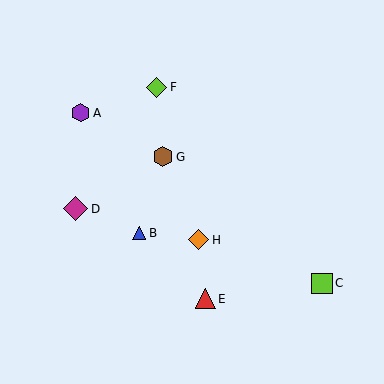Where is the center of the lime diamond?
The center of the lime diamond is at (157, 87).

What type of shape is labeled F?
Shape F is a lime diamond.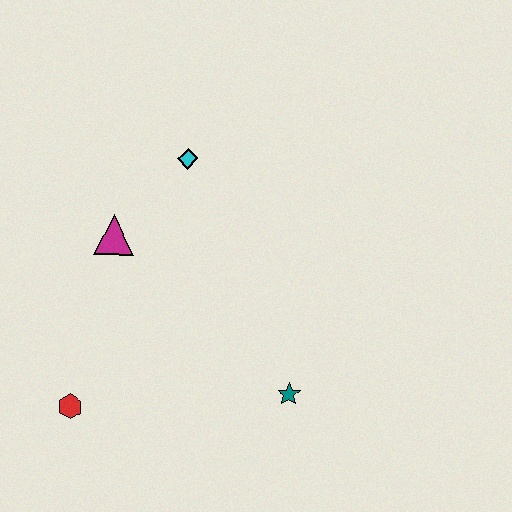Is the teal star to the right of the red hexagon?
Yes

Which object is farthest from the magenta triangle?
The teal star is farthest from the magenta triangle.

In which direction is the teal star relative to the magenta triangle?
The teal star is to the right of the magenta triangle.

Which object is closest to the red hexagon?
The magenta triangle is closest to the red hexagon.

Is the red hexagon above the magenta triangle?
No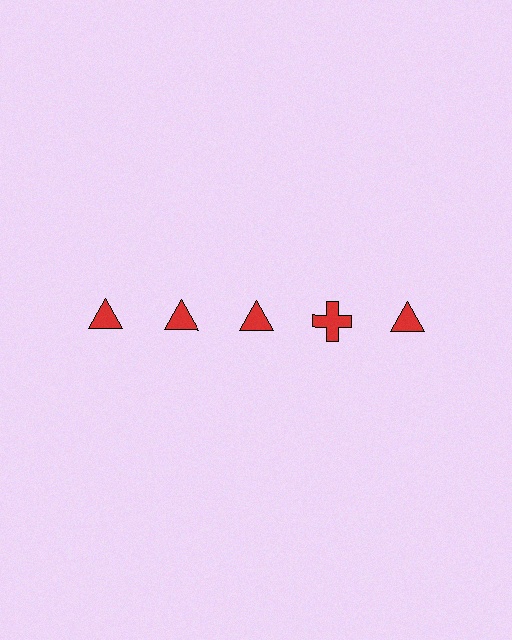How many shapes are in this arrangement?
There are 5 shapes arranged in a grid pattern.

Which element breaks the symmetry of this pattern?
The red cross in the top row, second from right column breaks the symmetry. All other shapes are red triangles.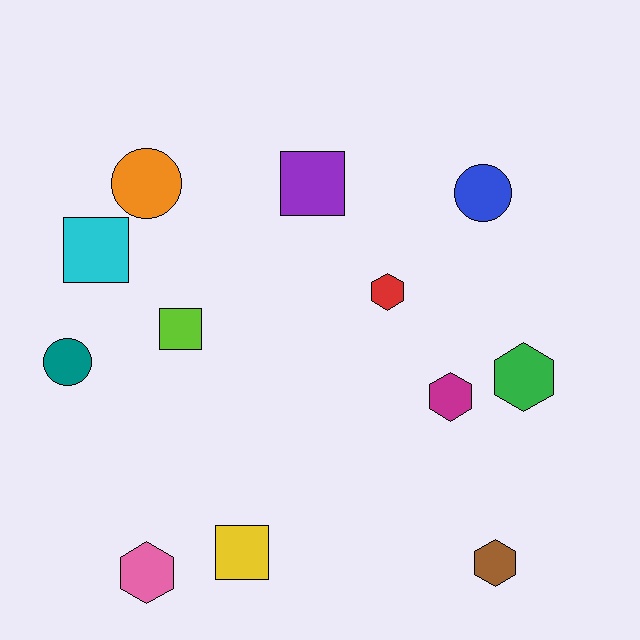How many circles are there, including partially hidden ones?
There are 3 circles.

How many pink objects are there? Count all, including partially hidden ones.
There is 1 pink object.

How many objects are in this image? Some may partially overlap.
There are 12 objects.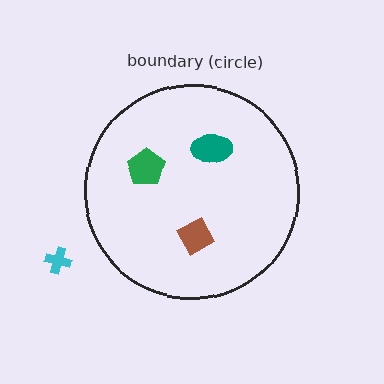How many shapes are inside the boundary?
3 inside, 1 outside.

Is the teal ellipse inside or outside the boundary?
Inside.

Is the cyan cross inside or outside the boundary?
Outside.